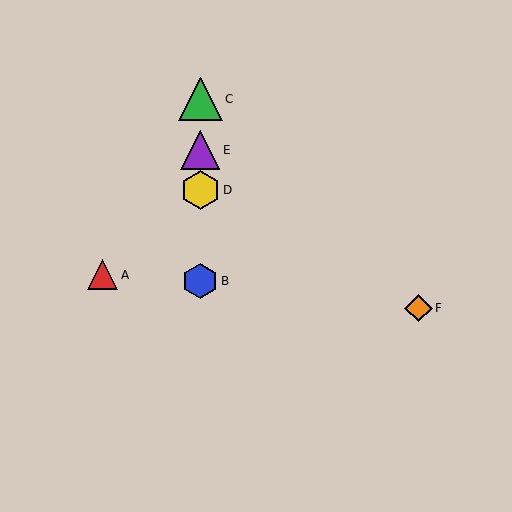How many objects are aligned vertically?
4 objects (B, C, D, E) are aligned vertically.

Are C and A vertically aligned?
No, C is at x≈200 and A is at x≈102.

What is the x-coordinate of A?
Object A is at x≈102.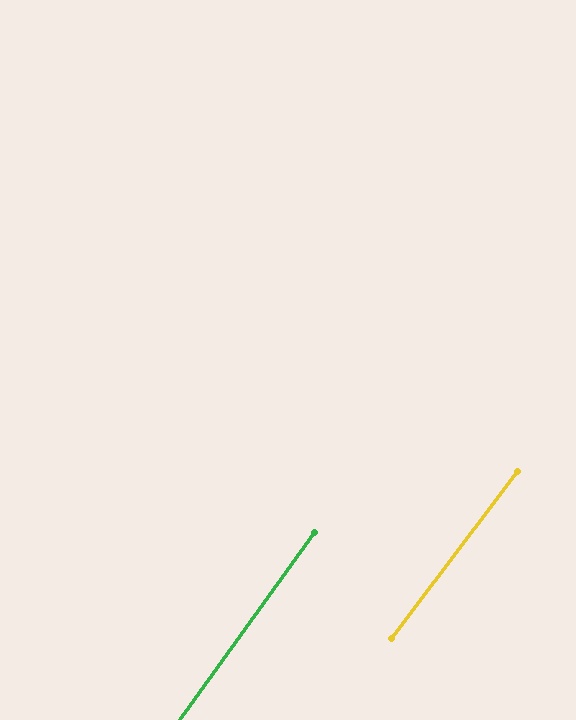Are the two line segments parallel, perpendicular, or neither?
Parallel — their directions differ by only 1.7°.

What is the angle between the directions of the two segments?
Approximately 2 degrees.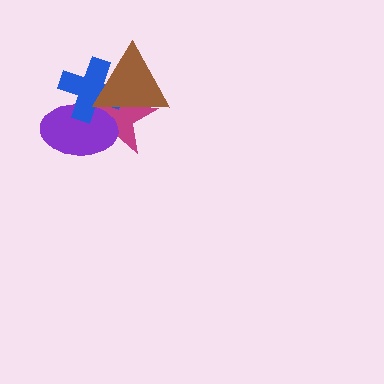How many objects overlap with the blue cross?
3 objects overlap with the blue cross.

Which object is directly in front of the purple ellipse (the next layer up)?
The blue cross is directly in front of the purple ellipse.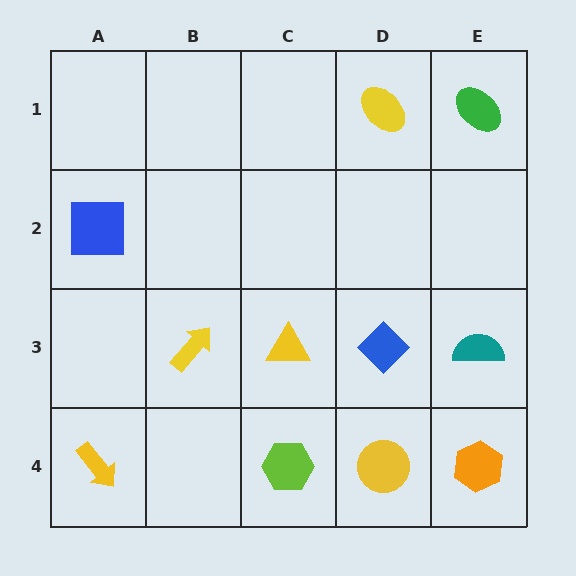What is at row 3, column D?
A blue diamond.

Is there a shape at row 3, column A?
No, that cell is empty.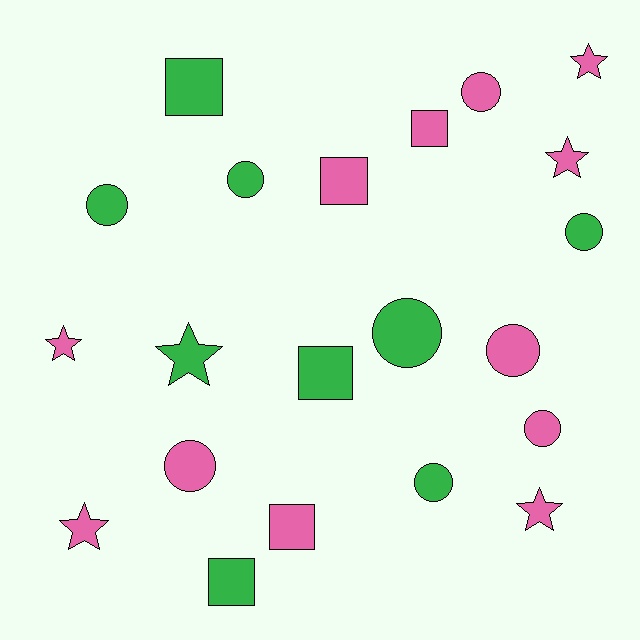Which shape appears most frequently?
Circle, with 9 objects.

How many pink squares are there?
There are 3 pink squares.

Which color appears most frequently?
Pink, with 12 objects.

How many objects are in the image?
There are 21 objects.